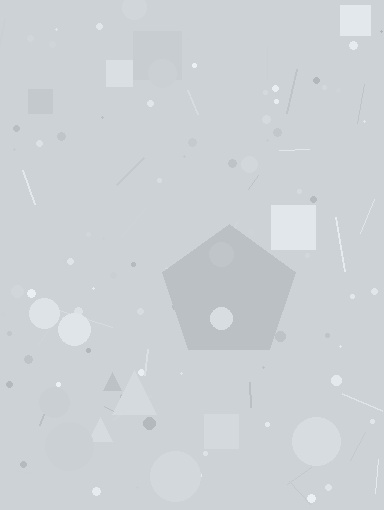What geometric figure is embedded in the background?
A pentagon is embedded in the background.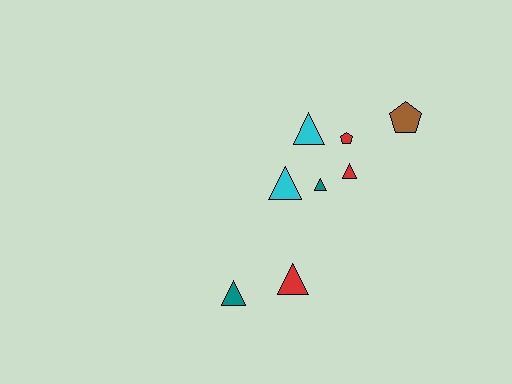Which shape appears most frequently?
Triangle, with 6 objects.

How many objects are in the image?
There are 8 objects.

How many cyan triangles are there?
There are 2 cyan triangles.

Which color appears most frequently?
Red, with 3 objects.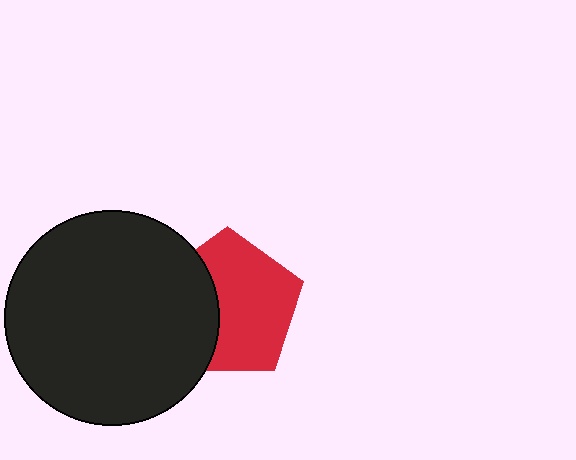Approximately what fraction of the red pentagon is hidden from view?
Roughly 36% of the red pentagon is hidden behind the black circle.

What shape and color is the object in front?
The object in front is a black circle.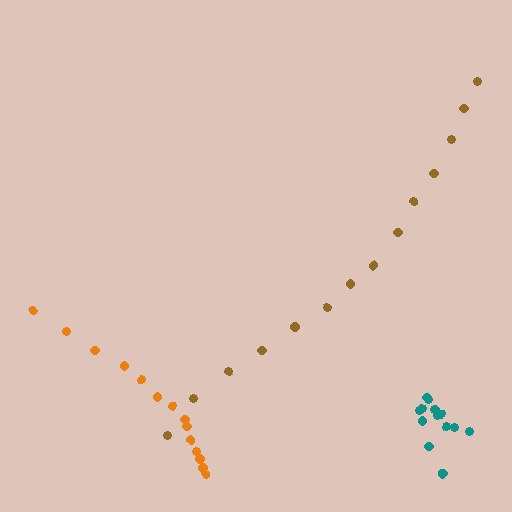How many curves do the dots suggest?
There are 3 distinct paths.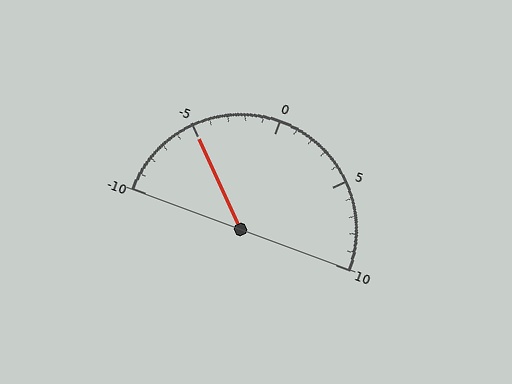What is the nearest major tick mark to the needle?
The nearest major tick mark is -5.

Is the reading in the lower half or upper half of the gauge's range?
The reading is in the lower half of the range (-10 to 10).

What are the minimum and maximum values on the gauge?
The gauge ranges from -10 to 10.